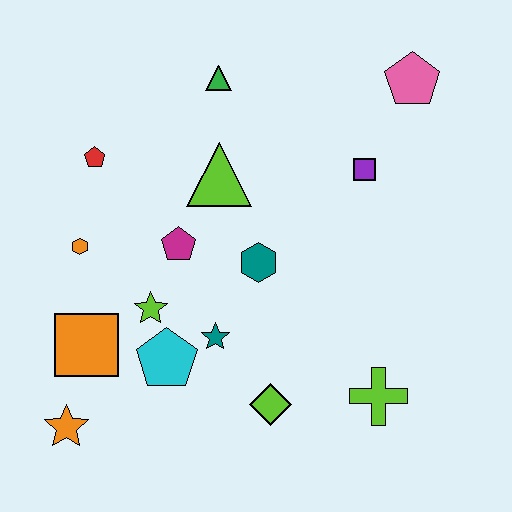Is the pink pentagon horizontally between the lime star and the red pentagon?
No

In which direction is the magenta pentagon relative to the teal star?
The magenta pentagon is above the teal star.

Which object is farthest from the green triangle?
The orange star is farthest from the green triangle.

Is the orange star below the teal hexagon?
Yes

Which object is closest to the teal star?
The cyan pentagon is closest to the teal star.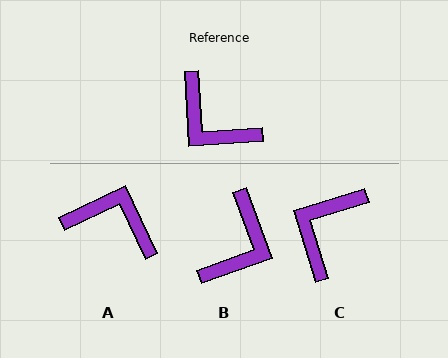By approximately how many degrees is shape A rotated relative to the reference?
Approximately 158 degrees clockwise.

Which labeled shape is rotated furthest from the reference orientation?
A, about 158 degrees away.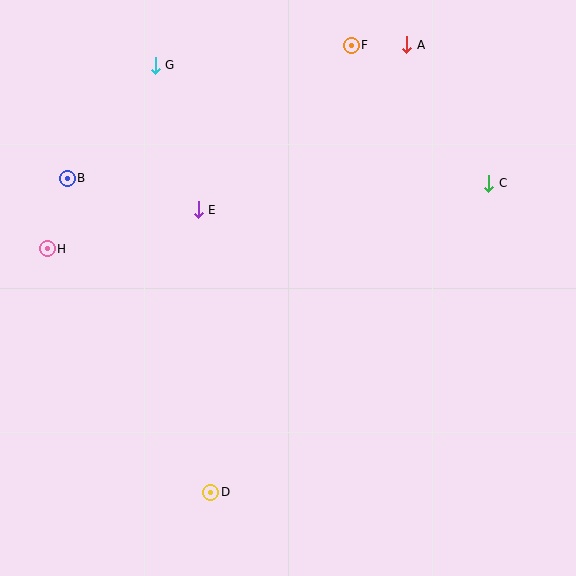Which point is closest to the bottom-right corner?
Point D is closest to the bottom-right corner.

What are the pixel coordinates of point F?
Point F is at (351, 45).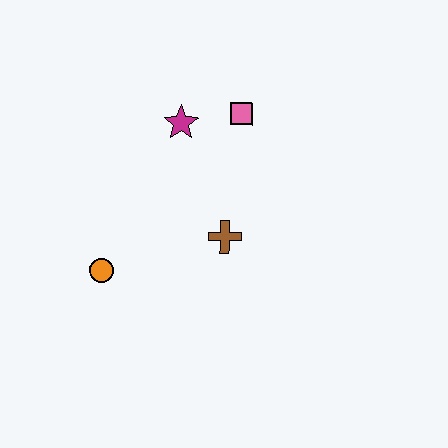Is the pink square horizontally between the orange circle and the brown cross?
No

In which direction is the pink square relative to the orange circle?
The pink square is above the orange circle.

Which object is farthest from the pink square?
The orange circle is farthest from the pink square.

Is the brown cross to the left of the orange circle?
No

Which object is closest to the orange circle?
The brown cross is closest to the orange circle.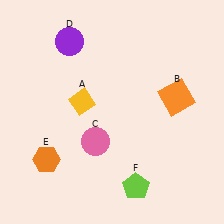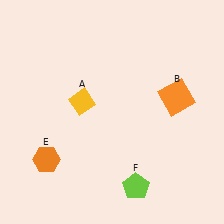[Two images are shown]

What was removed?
The purple circle (D), the pink circle (C) were removed in Image 2.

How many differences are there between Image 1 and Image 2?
There are 2 differences between the two images.